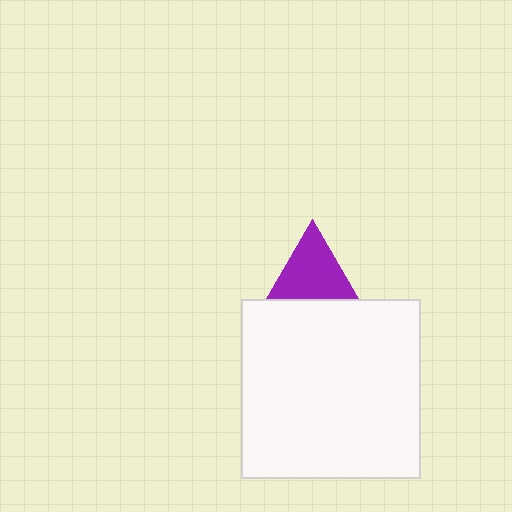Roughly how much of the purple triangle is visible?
About half of it is visible (roughly 55%).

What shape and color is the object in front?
The object in front is a white square.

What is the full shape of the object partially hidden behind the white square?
The partially hidden object is a purple triangle.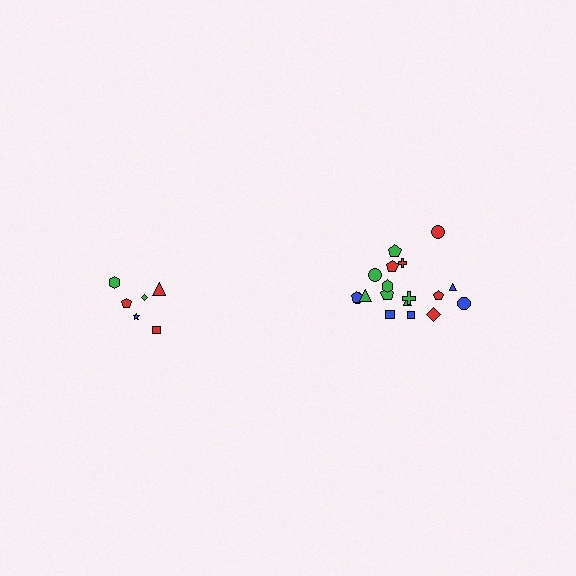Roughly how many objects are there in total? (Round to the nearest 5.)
Roughly 25 objects in total.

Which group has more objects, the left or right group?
The right group.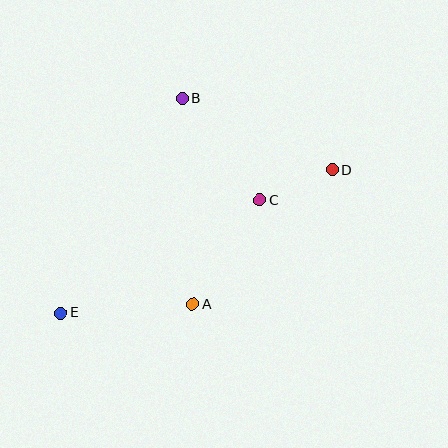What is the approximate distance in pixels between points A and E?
The distance between A and E is approximately 132 pixels.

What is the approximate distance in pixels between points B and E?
The distance between B and E is approximately 246 pixels.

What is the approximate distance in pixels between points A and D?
The distance between A and D is approximately 193 pixels.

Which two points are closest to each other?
Points C and D are closest to each other.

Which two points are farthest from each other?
Points D and E are farthest from each other.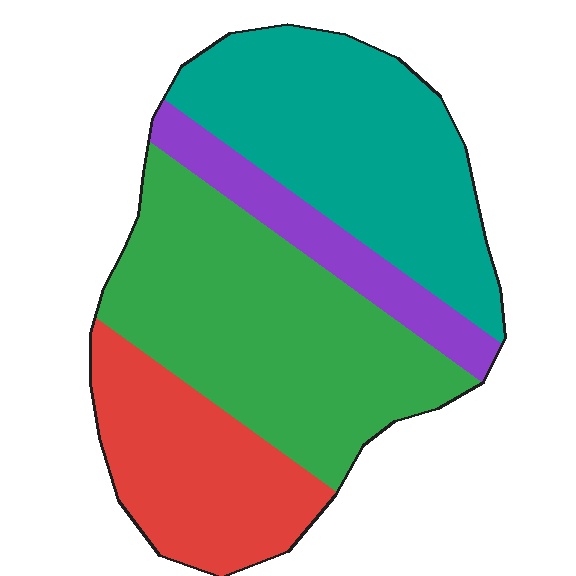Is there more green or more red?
Green.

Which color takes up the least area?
Purple, at roughly 10%.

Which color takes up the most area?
Green, at roughly 35%.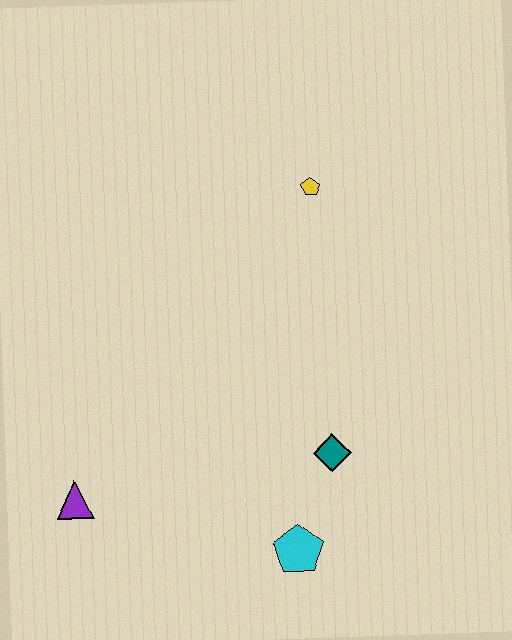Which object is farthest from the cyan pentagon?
The yellow pentagon is farthest from the cyan pentagon.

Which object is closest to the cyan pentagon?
The teal diamond is closest to the cyan pentagon.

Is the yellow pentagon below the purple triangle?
No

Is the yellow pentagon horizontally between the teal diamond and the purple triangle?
Yes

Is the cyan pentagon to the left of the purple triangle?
No